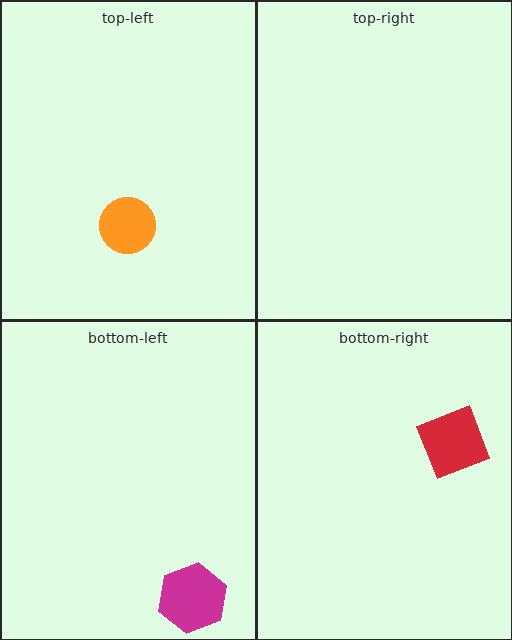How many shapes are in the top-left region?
1.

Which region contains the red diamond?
The bottom-right region.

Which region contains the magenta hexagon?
The bottom-left region.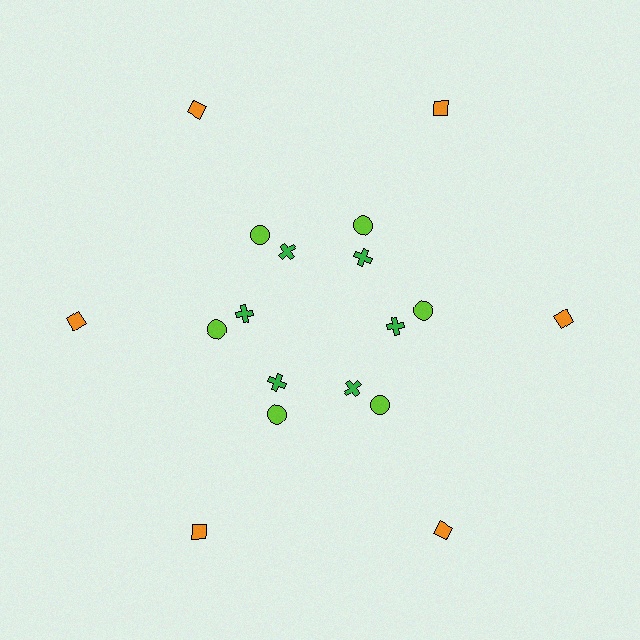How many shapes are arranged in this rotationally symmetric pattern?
There are 18 shapes, arranged in 6 groups of 3.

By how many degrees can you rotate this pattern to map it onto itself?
The pattern maps onto itself every 60 degrees of rotation.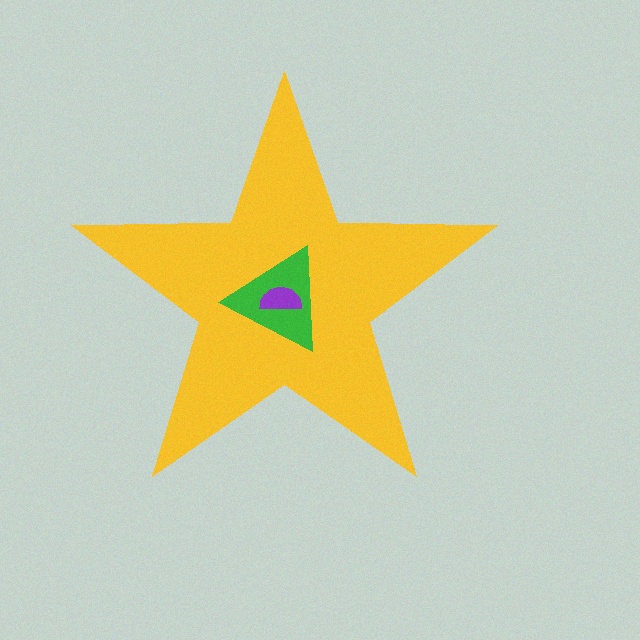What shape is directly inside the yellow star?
The green triangle.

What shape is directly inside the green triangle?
The purple semicircle.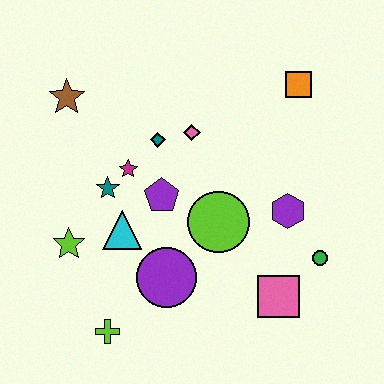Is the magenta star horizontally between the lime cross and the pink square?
Yes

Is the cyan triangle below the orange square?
Yes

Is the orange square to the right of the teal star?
Yes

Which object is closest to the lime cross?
The purple circle is closest to the lime cross.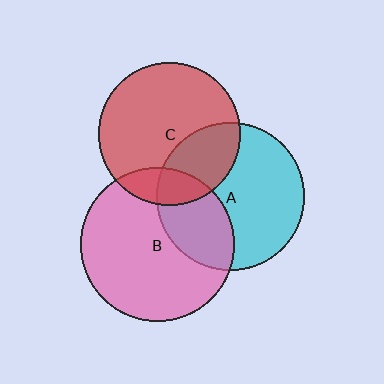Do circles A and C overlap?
Yes.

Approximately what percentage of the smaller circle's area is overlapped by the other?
Approximately 30%.